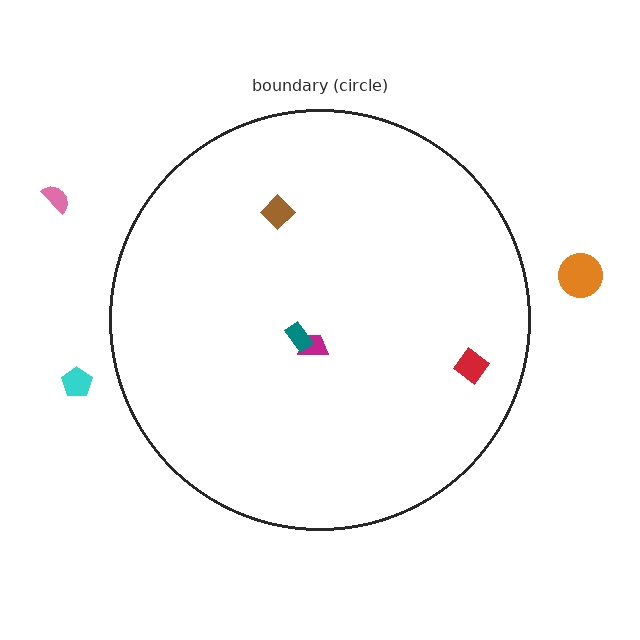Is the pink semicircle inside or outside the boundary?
Outside.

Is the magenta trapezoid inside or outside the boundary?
Inside.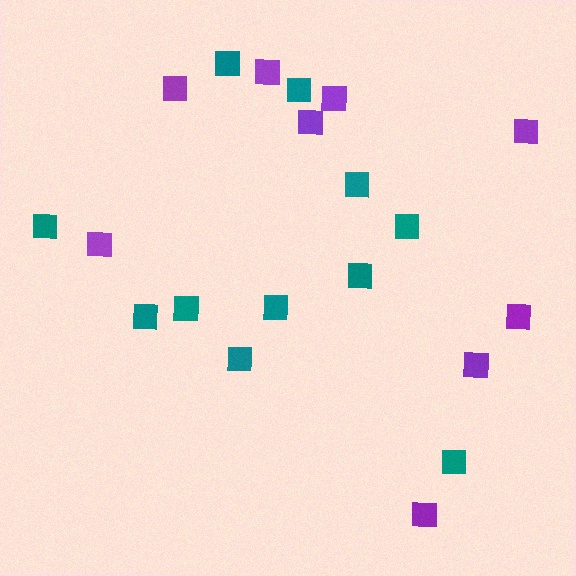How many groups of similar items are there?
There are 2 groups: one group of purple squares (9) and one group of teal squares (11).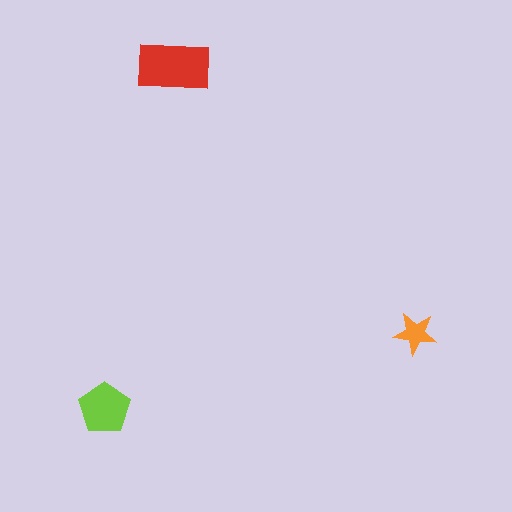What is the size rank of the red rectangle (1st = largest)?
1st.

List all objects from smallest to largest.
The orange star, the lime pentagon, the red rectangle.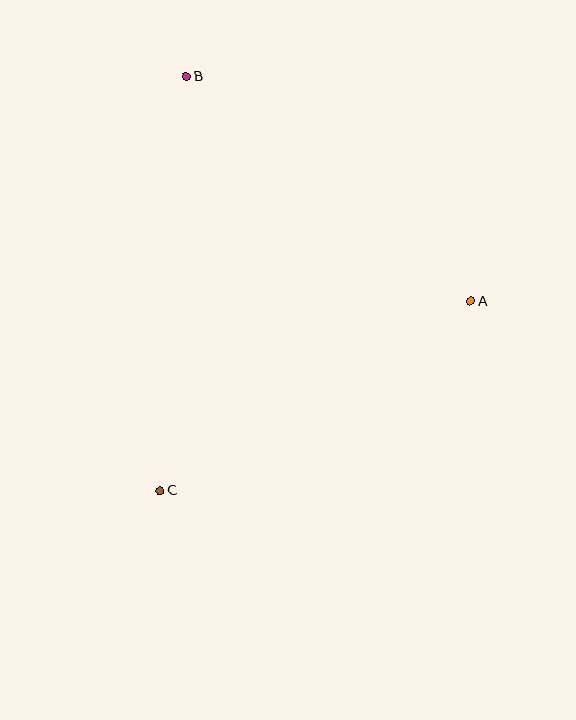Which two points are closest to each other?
Points A and B are closest to each other.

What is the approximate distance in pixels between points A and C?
The distance between A and C is approximately 363 pixels.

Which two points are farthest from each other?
Points B and C are farthest from each other.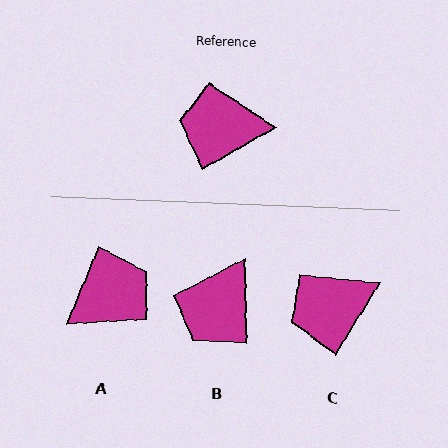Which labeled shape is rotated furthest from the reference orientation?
A, about 143 degrees away.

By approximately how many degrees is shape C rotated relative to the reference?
Approximately 28 degrees counter-clockwise.